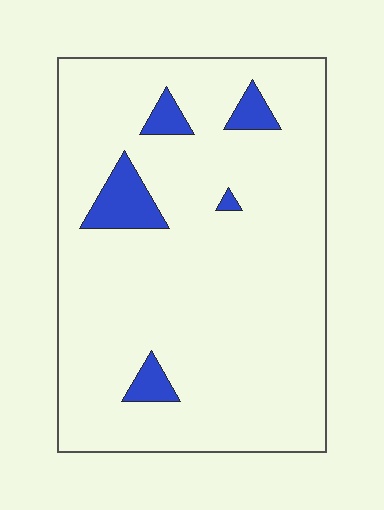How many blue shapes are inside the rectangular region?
5.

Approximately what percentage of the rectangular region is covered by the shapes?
Approximately 10%.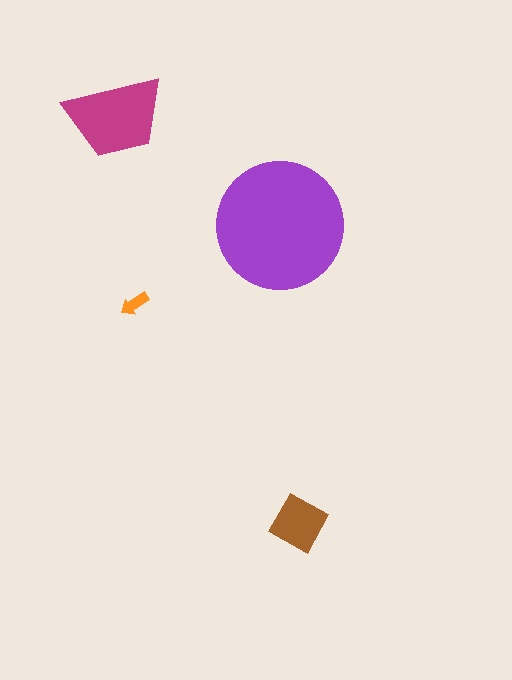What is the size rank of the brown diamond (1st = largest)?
3rd.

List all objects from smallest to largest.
The orange arrow, the brown diamond, the magenta trapezoid, the purple circle.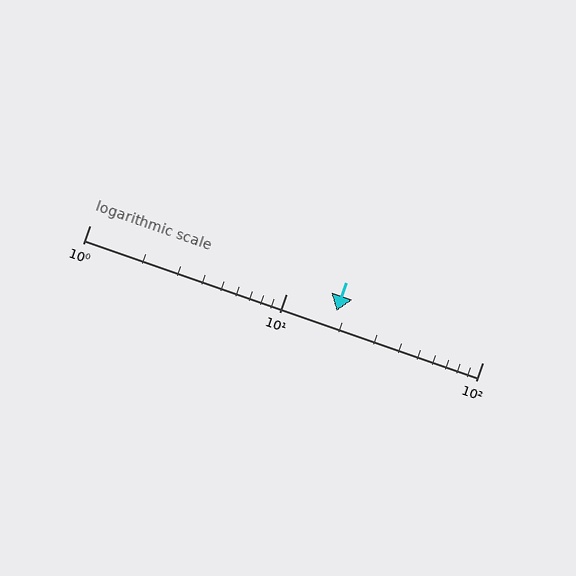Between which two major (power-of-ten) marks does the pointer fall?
The pointer is between 10 and 100.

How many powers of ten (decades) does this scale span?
The scale spans 2 decades, from 1 to 100.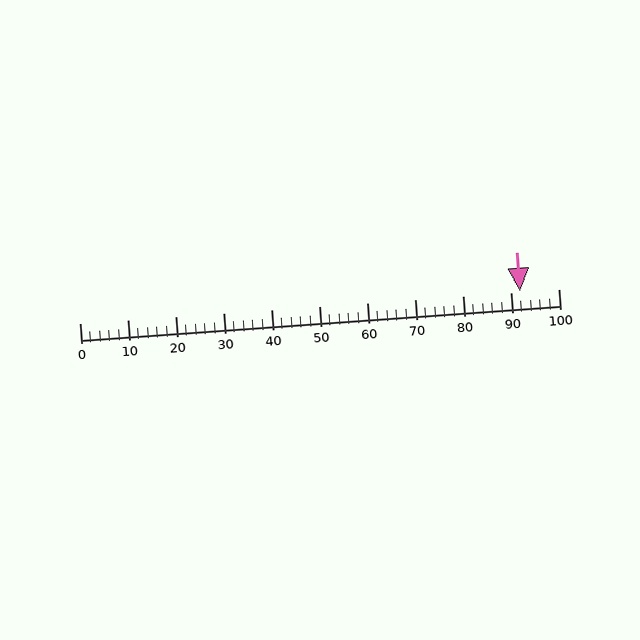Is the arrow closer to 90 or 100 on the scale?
The arrow is closer to 90.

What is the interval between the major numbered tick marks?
The major tick marks are spaced 10 units apart.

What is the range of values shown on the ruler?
The ruler shows values from 0 to 100.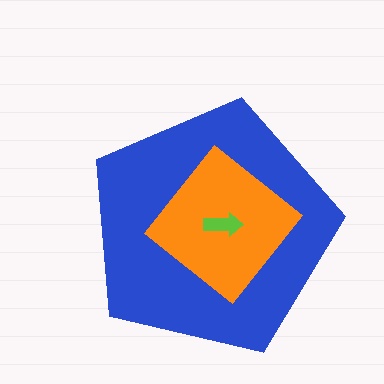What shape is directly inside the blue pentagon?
The orange diamond.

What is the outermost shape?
The blue pentagon.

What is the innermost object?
The lime arrow.